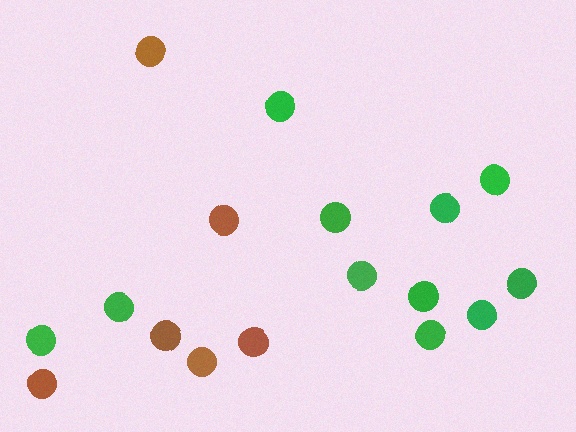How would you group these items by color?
There are 2 groups: one group of brown circles (6) and one group of green circles (11).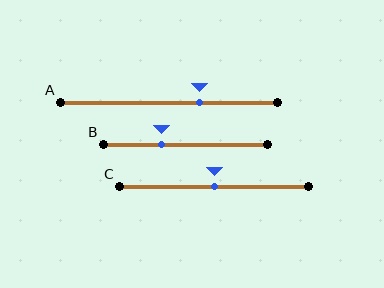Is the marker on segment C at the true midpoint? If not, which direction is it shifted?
Yes, the marker on segment C is at the true midpoint.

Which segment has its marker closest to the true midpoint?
Segment C has its marker closest to the true midpoint.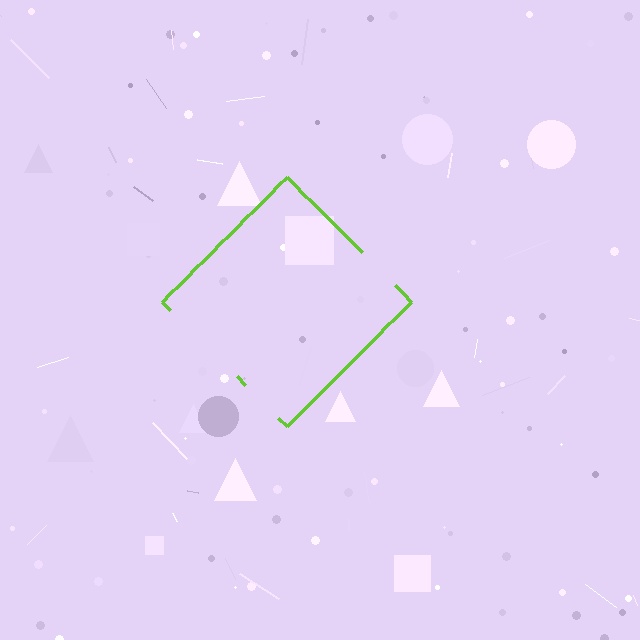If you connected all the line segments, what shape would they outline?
They would outline a diamond.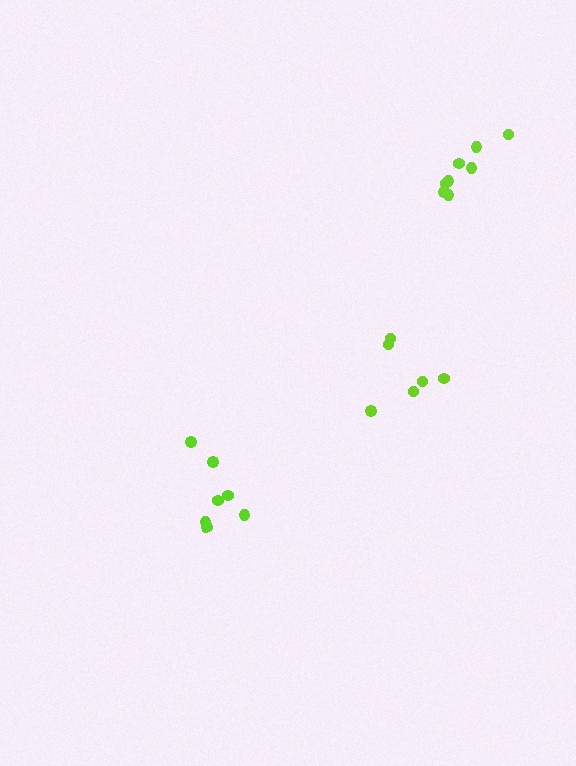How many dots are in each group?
Group 1: 6 dots, Group 2: 7 dots, Group 3: 8 dots (21 total).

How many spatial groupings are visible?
There are 3 spatial groupings.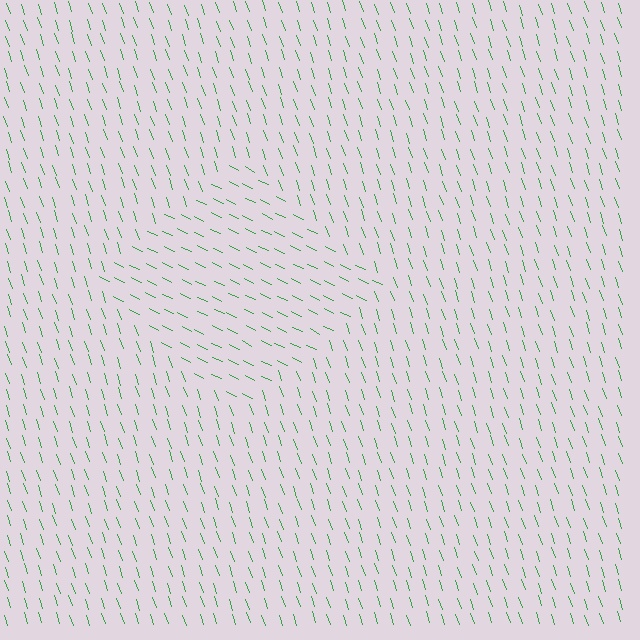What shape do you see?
I see a diamond.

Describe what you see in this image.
The image is filled with small green line segments. A diamond region in the image has lines oriented differently from the surrounding lines, creating a visible texture boundary.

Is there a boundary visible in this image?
Yes, there is a texture boundary formed by a change in line orientation.